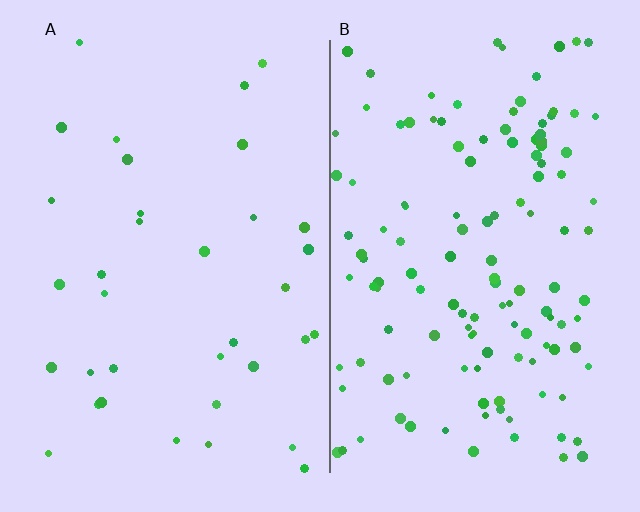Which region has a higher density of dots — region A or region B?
B (the right).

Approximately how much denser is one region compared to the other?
Approximately 3.7× — region B over region A.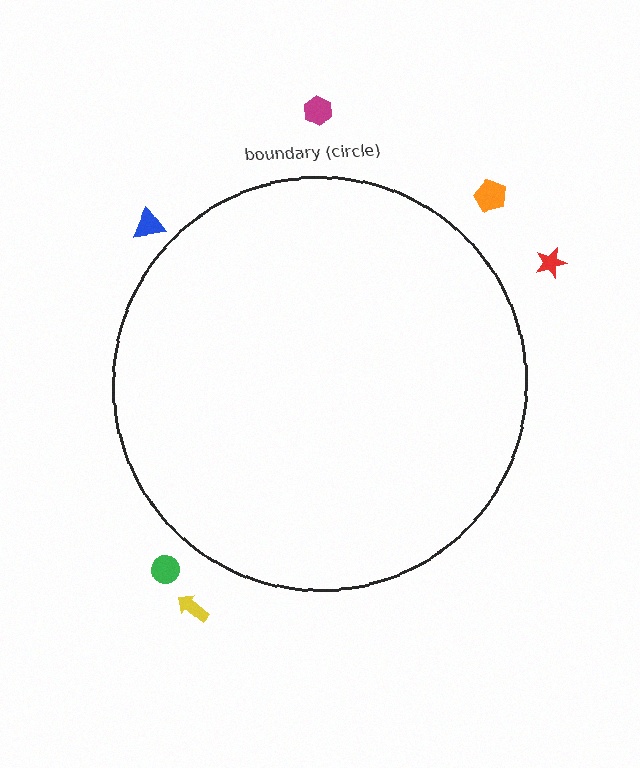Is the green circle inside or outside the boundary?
Outside.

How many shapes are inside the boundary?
0 inside, 6 outside.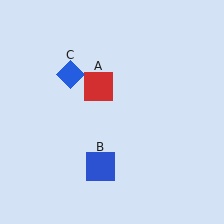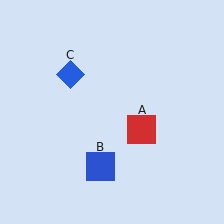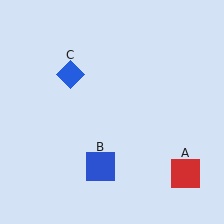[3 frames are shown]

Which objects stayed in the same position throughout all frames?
Blue square (object B) and blue diamond (object C) remained stationary.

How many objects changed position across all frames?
1 object changed position: red square (object A).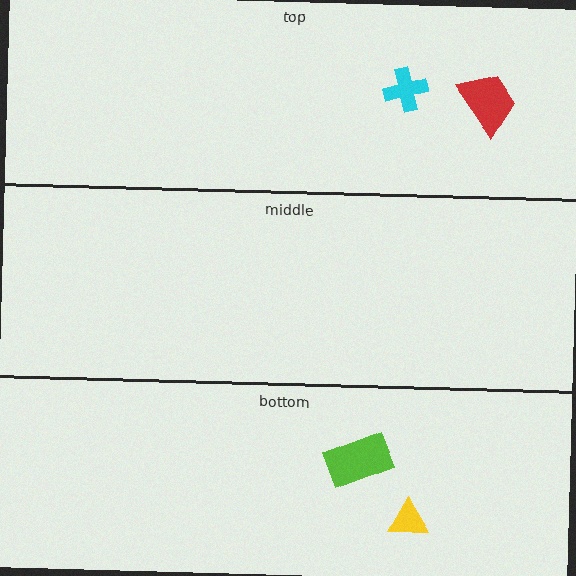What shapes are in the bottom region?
The lime rectangle, the yellow triangle.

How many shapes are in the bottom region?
2.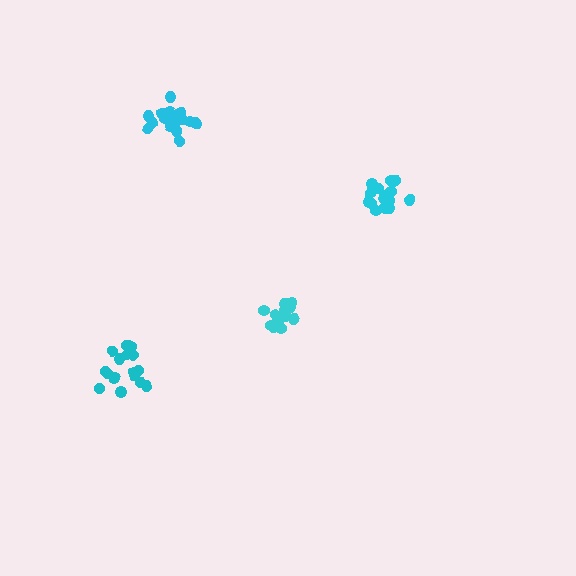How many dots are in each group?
Group 1: 17 dots, Group 2: 16 dots, Group 3: 13 dots, Group 4: 18 dots (64 total).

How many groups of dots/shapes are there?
There are 4 groups.